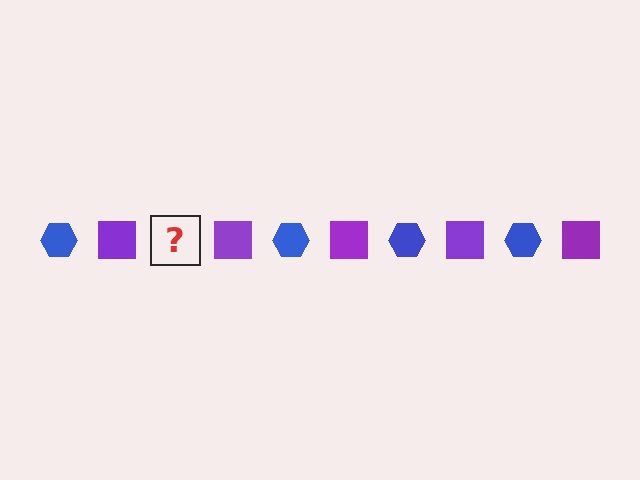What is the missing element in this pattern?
The missing element is a blue hexagon.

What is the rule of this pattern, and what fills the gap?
The rule is that the pattern alternates between blue hexagon and purple square. The gap should be filled with a blue hexagon.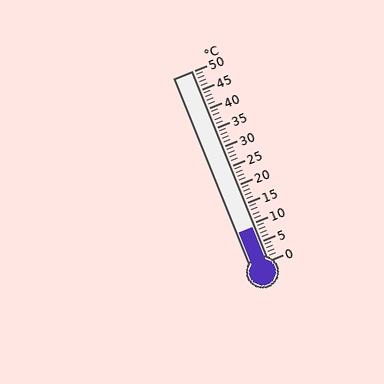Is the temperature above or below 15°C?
The temperature is below 15°C.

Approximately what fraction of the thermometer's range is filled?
The thermometer is filled to approximately 20% of its range.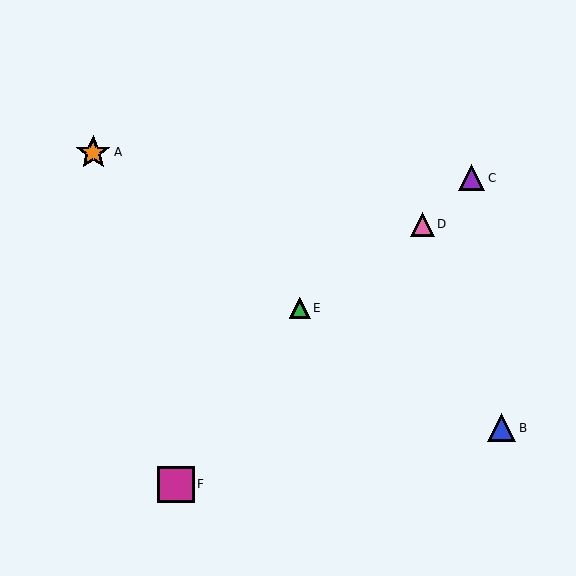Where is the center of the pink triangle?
The center of the pink triangle is at (422, 224).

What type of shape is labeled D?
Shape D is a pink triangle.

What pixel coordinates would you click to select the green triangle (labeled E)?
Click at (300, 308) to select the green triangle E.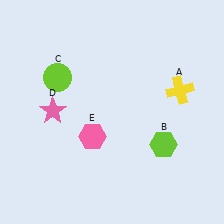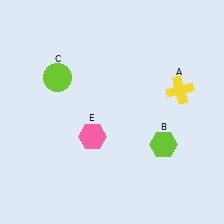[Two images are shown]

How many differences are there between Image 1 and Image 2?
There is 1 difference between the two images.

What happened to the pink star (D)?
The pink star (D) was removed in Image 2. It was in the top-left area of Image 1.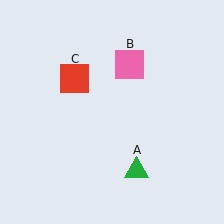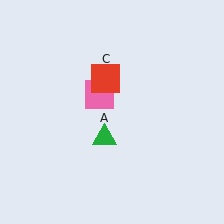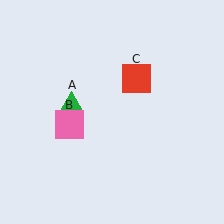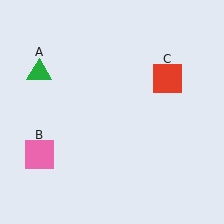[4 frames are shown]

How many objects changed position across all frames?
3 objects changed position: green triangle (object A), pink square (object B), red square (object C).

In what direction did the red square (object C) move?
The red square (object C) moved right.